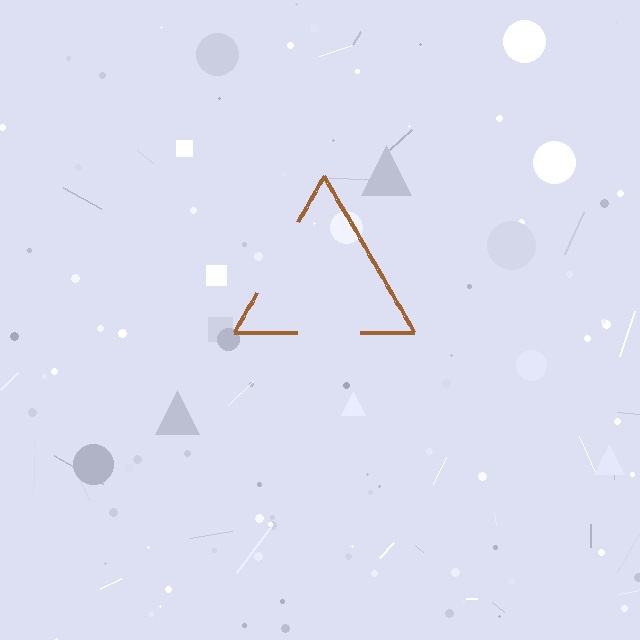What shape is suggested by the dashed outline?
The dashed outline suggests a triangle.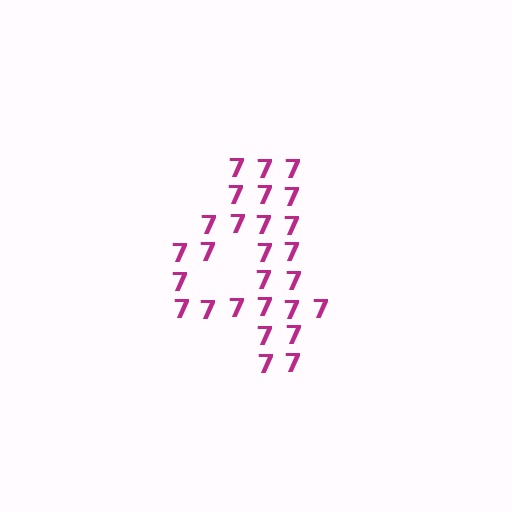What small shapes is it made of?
It is made of small digit 7's.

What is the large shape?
The large shape is the digit 4.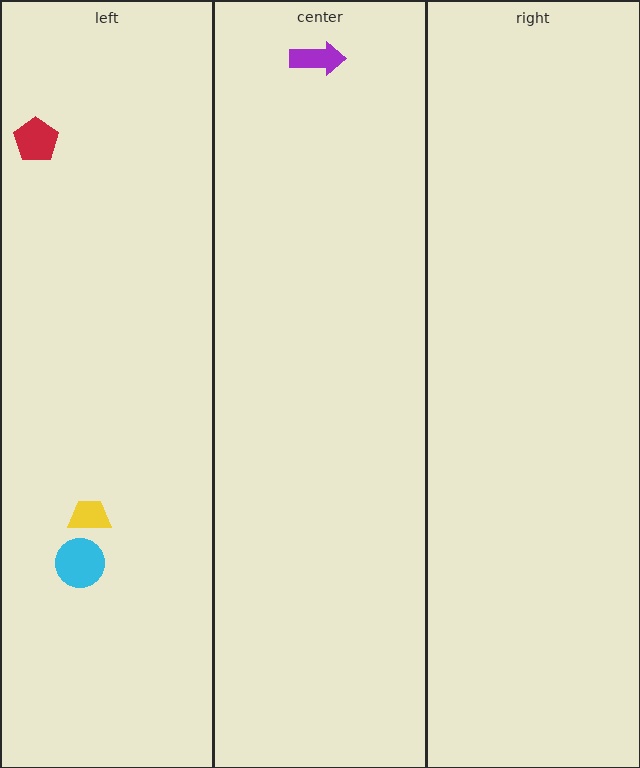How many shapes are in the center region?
1.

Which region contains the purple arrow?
The center region.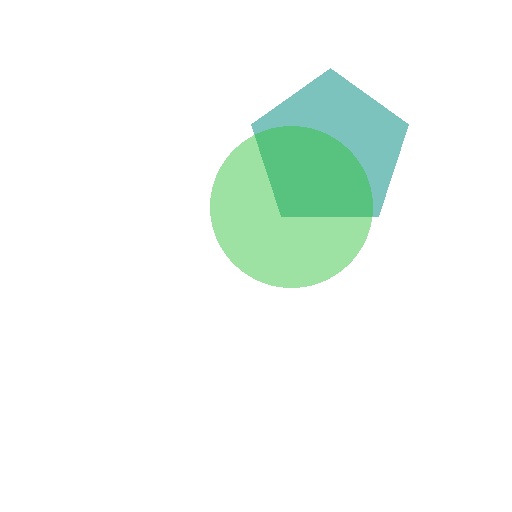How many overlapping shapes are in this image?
There are 2 overlapping shapes in the image.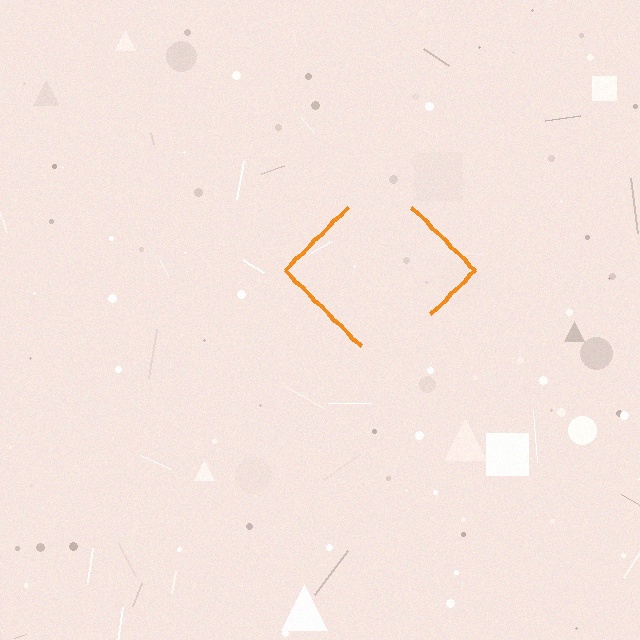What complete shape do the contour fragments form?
The contour fragments form a diamond.